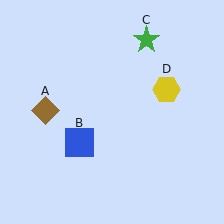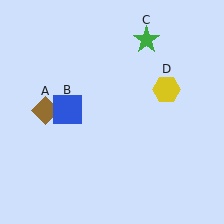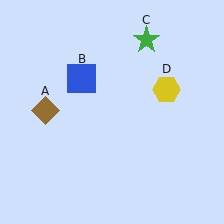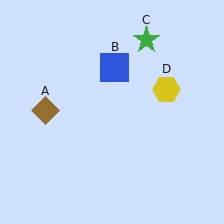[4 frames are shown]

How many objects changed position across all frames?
1 object changed position: blue square (object B).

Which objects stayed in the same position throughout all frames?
Brown diamond (object A) and green star (object C) and yellow hexagon (object D) remained stationary.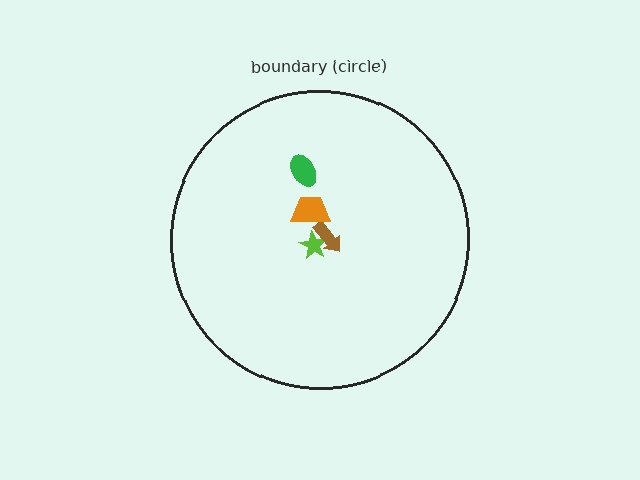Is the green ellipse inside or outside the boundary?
Inside.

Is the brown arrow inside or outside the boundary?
Inside.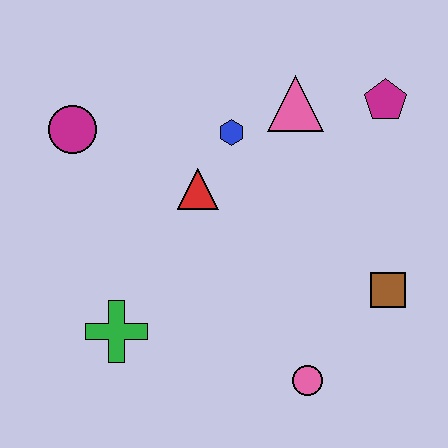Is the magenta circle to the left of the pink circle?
Yes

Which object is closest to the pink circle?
The brown square is closest to the pink circle.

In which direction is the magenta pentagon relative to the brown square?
The magenta pentagon is above the brown square.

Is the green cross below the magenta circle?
Yes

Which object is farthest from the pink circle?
The magenta circle is farthest from the pink circle.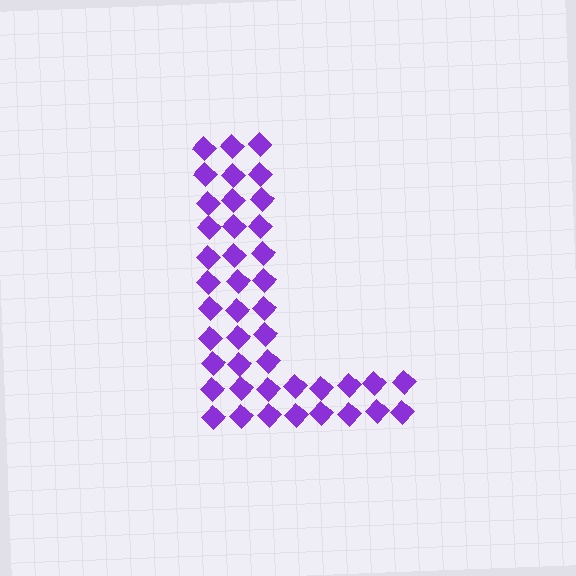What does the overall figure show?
The overall figure shows the letter L.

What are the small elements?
The small elements are diamonds.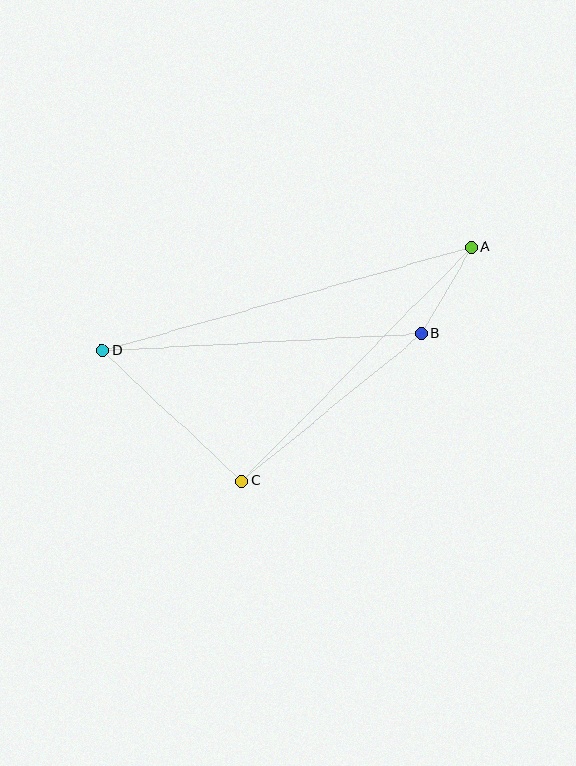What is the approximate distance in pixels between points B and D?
The distance between B and D is approximately 319 pixels.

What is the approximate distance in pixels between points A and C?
The distance between A and C is approximately 328 pixels.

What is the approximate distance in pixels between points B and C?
The distance between B and C is approximately 232 pixels.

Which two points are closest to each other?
Points A and B are closest to each other.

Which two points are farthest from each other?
Points A and D are farthest from each other.